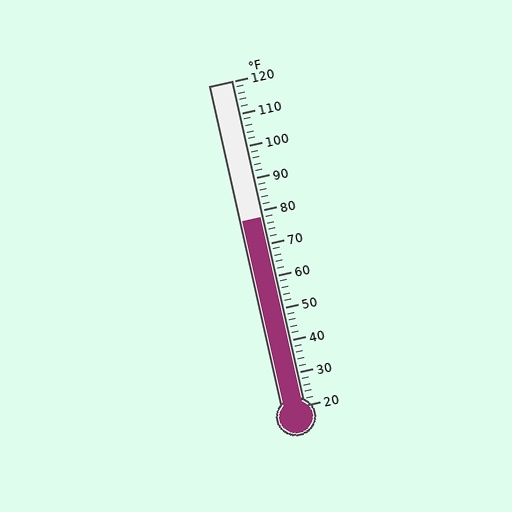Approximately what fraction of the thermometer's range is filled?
The thermometer is filled to approximately 60% of its range.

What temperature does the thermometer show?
The thermometer shows approximately 78°F.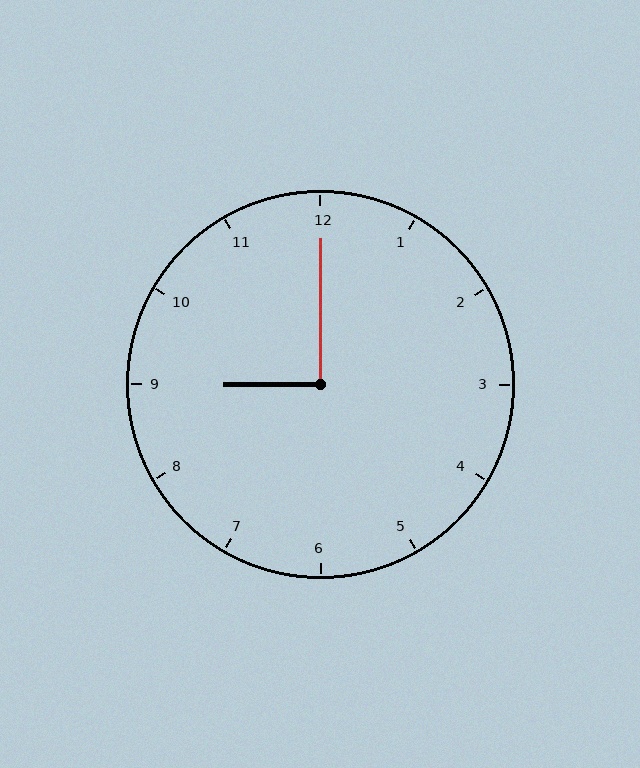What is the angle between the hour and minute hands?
Approximately 90 degrees.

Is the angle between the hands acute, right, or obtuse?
It is right.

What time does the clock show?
9:00.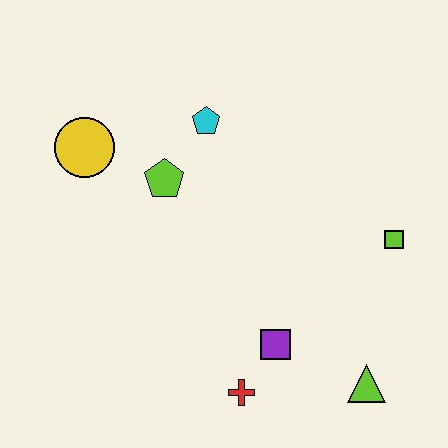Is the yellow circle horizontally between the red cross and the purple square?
No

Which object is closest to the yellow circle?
The lime pentagon is closest to the yellow circle.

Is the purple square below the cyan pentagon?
Yes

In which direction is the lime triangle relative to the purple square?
The lime triangle is to the right of the purple square.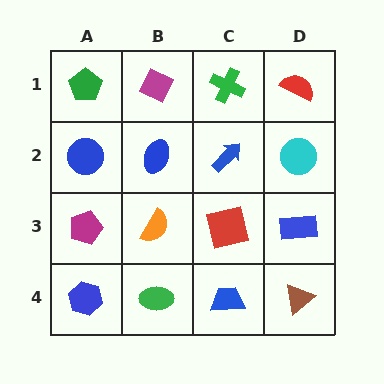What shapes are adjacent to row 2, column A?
A green pentagon (row 1, column A), a magenta pentagon (row 3, column A), a blue ellipse (row 2, column B).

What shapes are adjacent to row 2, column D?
A red semicircle (row 1, column D), a blue rectangle (row 3, column D), a blue arrow (row 2, column C).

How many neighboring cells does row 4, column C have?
3.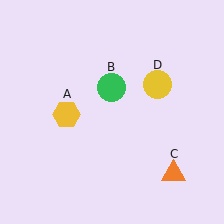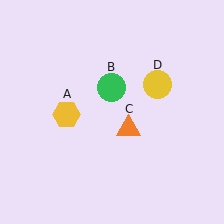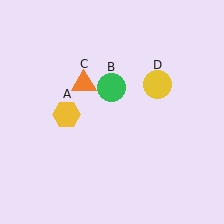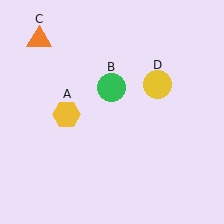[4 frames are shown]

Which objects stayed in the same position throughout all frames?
Yellow hexagon (object A) and green circle (object B) and yellow circle (object D) remained stationary.